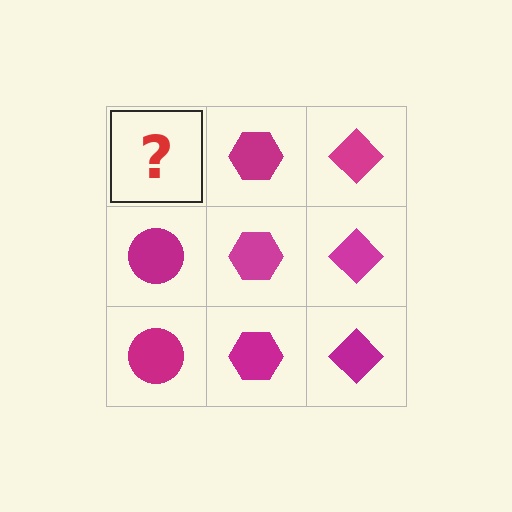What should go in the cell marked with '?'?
The missing cell should contain a magenta circle.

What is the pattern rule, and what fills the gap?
The rule is that each column has a consistent shape. The gap should be filled with a magenta circle.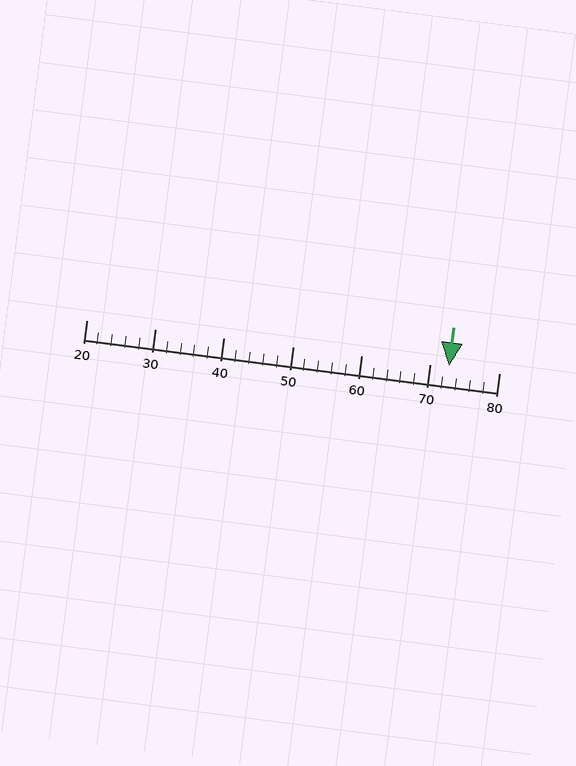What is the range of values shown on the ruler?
The ruler shows values from 20 to 80.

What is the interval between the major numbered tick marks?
The major tick marks are spaced 10 units apart.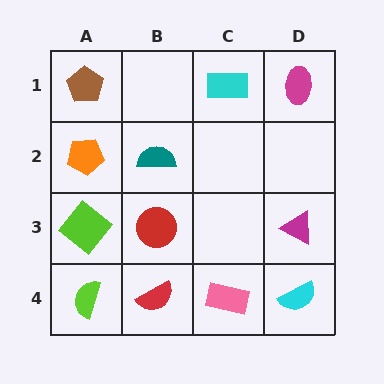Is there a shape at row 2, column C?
No, that cell is empty.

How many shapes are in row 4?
4 shapes.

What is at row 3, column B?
A red circle.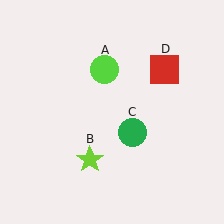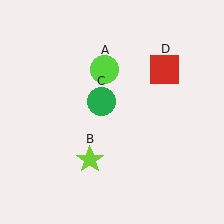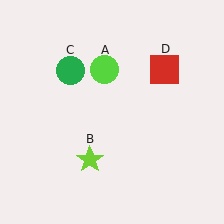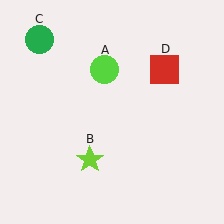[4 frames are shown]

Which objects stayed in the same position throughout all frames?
Lime circle (object A) and lime star (object B) and red square (object D) remained stationary.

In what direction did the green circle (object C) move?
The green circle (object C) moved up and to the left.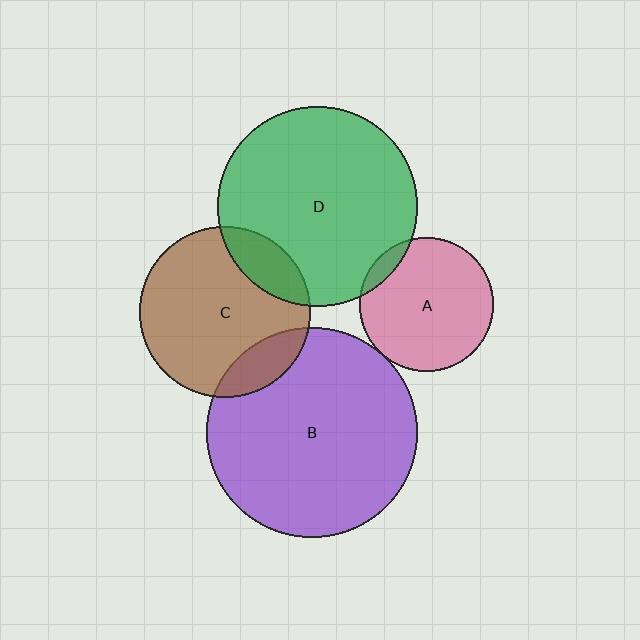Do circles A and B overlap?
Yes.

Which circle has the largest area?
Circle B (purple).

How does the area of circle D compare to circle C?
Approximately 1.4 times.